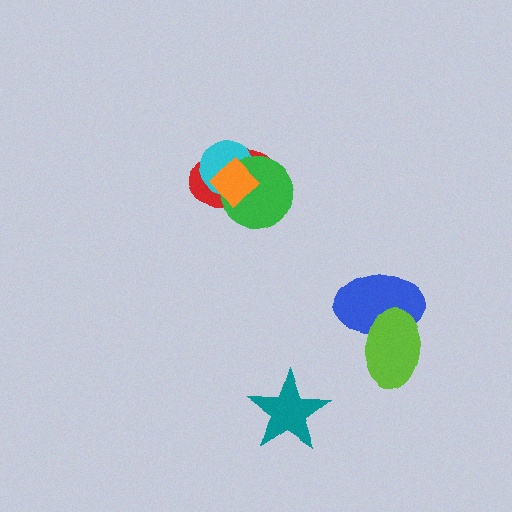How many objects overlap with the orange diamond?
3 objects overlap with the orange diamond.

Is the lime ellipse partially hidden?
No, no other shape covers it.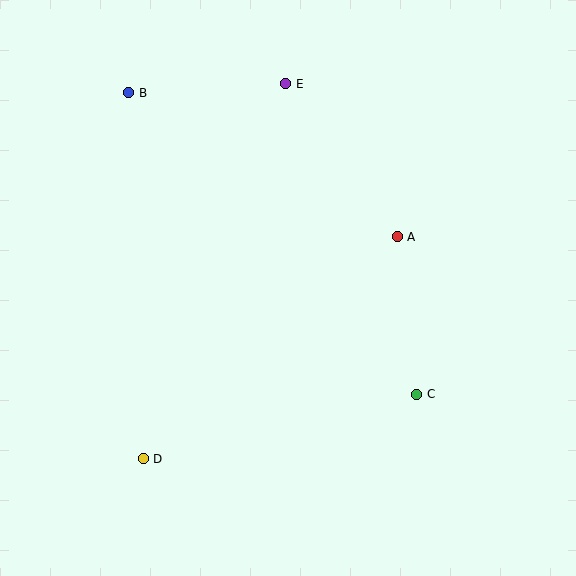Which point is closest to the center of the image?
Point A at (397, 237) is closest to the center.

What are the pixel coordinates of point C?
Point C is at (417, 394).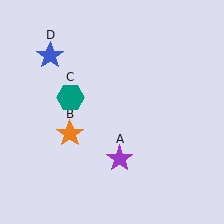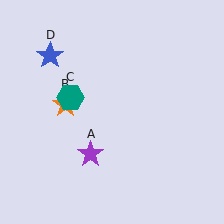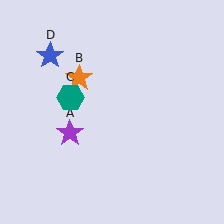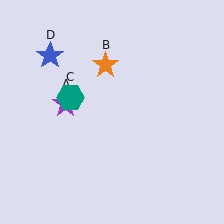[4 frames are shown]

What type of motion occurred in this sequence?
The purple star (object A), orange star (object B) rotated clockwise around the center of the scene.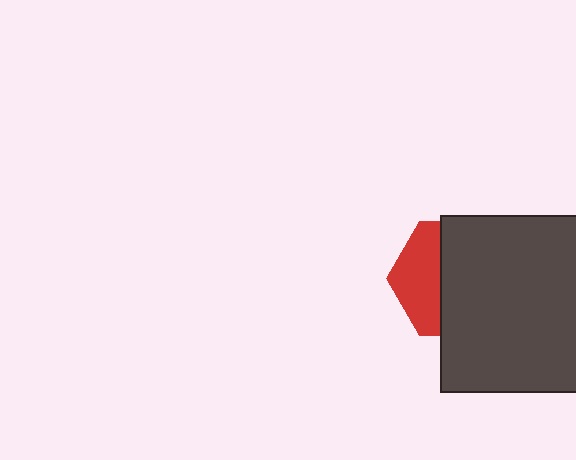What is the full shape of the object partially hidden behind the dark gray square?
The partially hidden object is a red hexagon.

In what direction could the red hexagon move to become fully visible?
The red hexagon could move left. That would shift it out from behind the dark gray square entirely.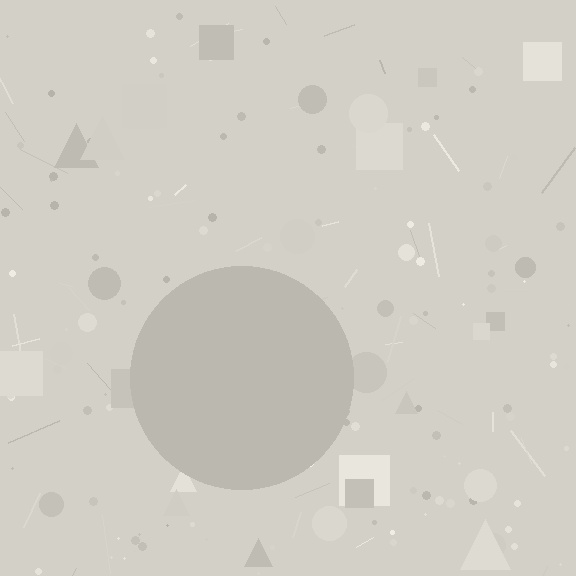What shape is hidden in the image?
A circle is hidden in the image.